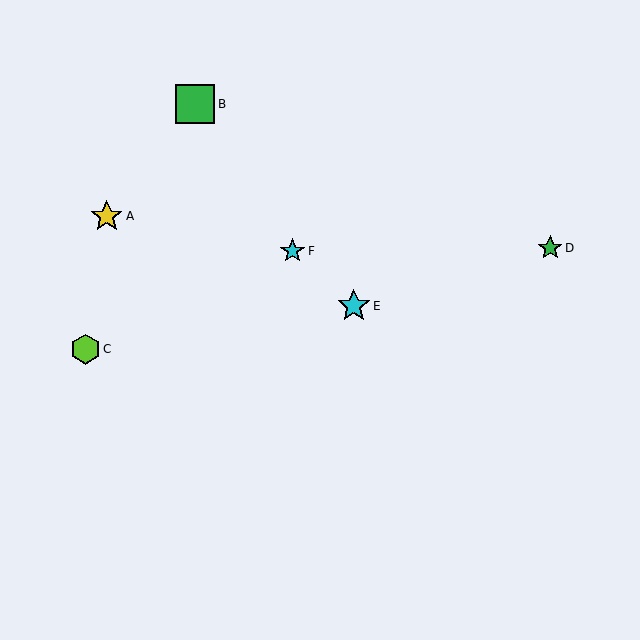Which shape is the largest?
The green square (labeled B) is the largest.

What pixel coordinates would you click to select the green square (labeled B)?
Click at (195, 104) to select the green square B.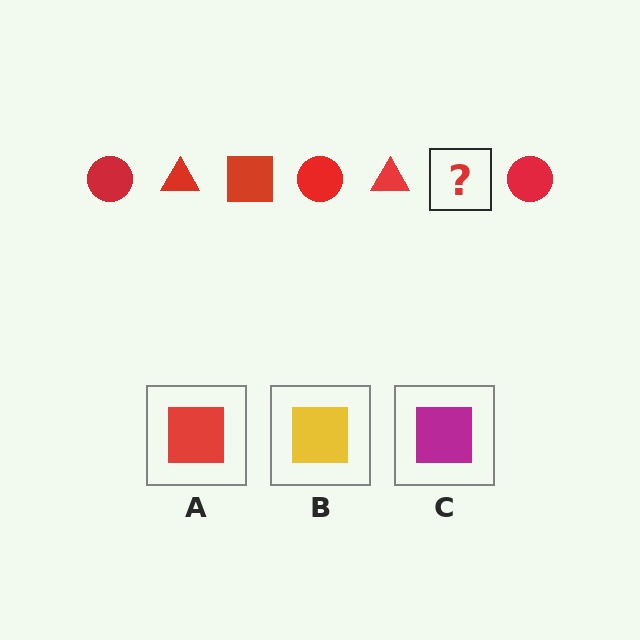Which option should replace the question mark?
Option A.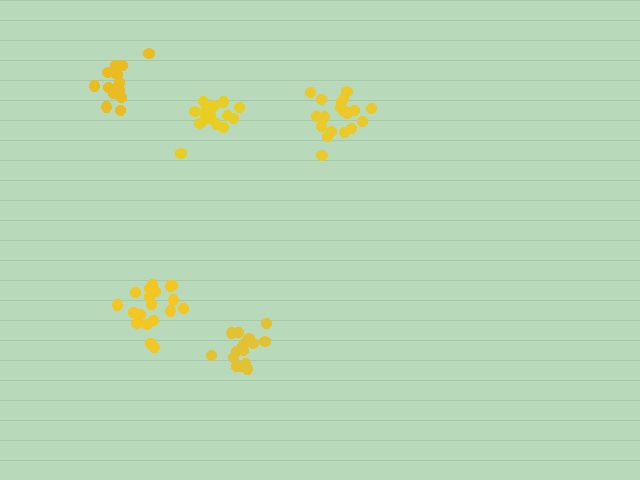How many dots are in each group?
Group 1: 16 dots, Group 2: 19 dots, Group 3: 19 dots, Group 4: 14 dots, Group 5: 15 dots (83 total).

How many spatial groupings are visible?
There are 5 spatial groupings.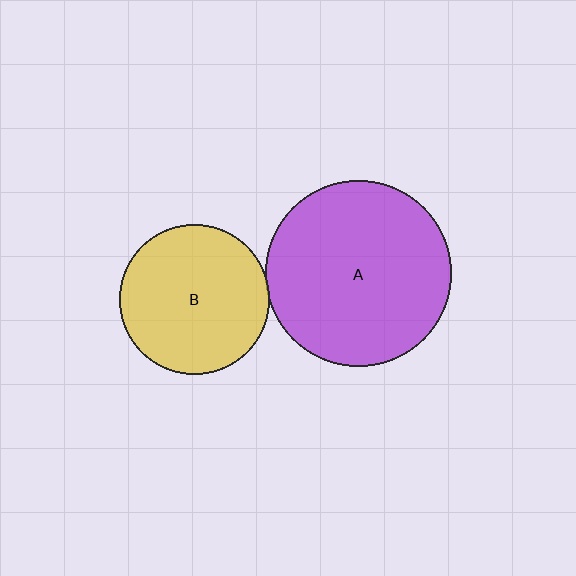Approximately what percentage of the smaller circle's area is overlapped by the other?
Approximately 5%.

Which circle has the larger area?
Circle A (purple).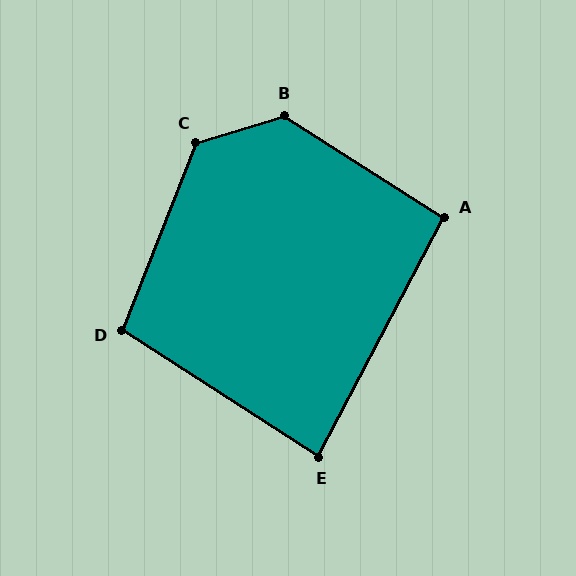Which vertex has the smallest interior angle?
E, at approximately 85 degrees.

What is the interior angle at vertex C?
Approximately 128 degrees (obtuse).